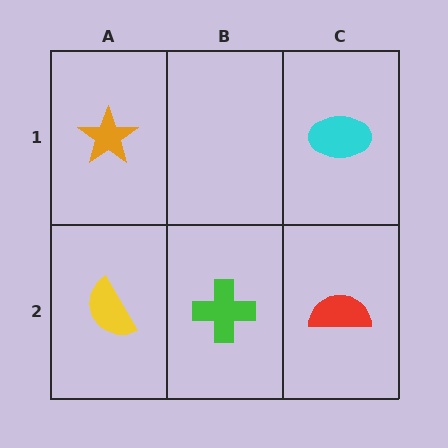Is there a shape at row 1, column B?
No, that cell is empty.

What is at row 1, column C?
A cyan ellipse.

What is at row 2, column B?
A green cross.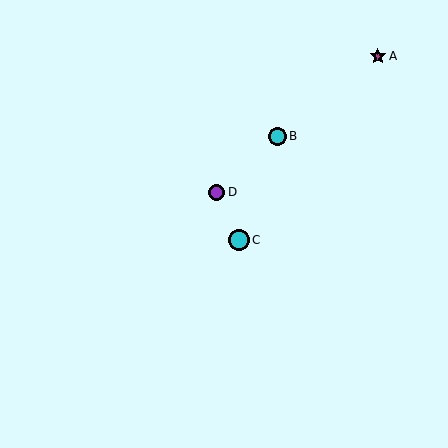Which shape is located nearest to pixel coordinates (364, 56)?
The magenta star (labeled A) at (378, 56) is nearest to that location.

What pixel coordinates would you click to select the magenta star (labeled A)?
Click at (378, 56) to select the magenta star A.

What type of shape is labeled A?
Shape A is a magenta star.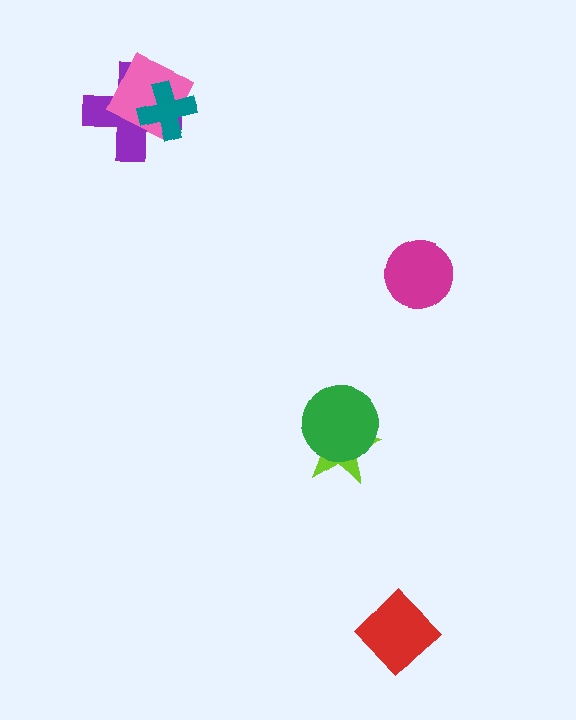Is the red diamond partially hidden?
No, no other shape covers it.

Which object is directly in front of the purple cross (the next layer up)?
The pink square is directly in front of the purple cross.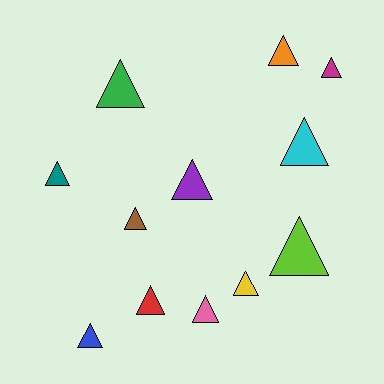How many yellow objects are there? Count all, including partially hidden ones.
There is 1 yellow object.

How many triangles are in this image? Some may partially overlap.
There are 12 triangles.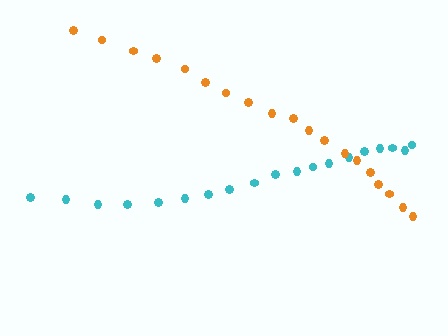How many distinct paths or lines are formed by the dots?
There are 2 distinct paths.